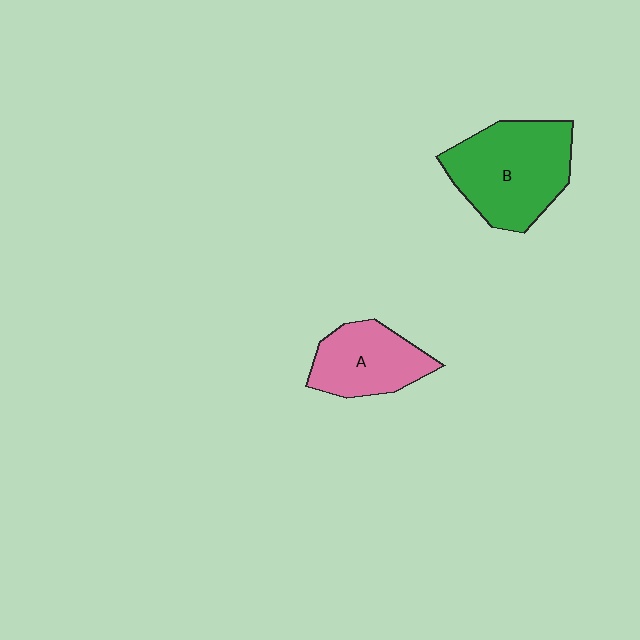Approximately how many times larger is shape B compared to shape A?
Approximately 1.5 times.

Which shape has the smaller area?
Shape A (pink).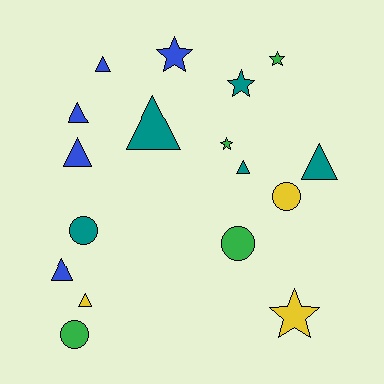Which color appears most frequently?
Teal, with 5 objects.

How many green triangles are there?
There are no green triangles.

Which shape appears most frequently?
Triangle, with 8 objects.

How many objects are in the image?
There are 17 objects.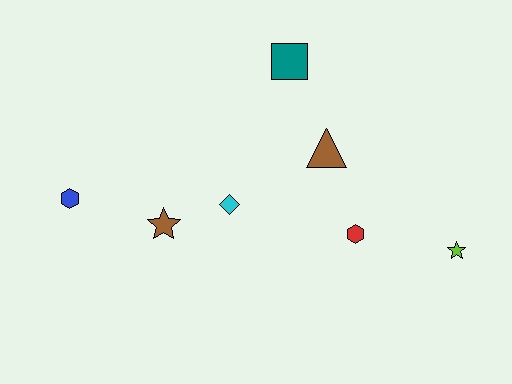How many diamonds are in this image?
There is 1 diamond.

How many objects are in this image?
There are 7 objects.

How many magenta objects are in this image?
There are no magenta objects.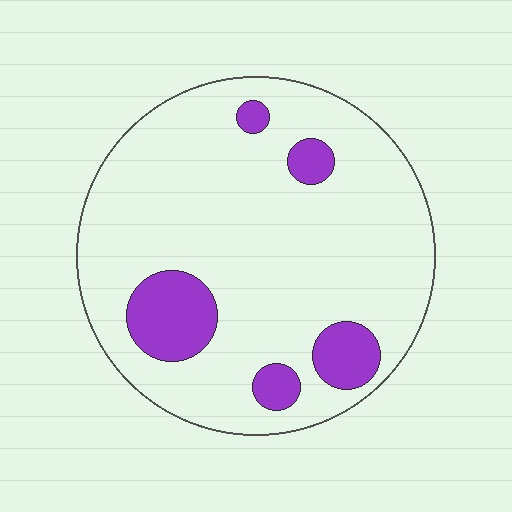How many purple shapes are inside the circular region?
5.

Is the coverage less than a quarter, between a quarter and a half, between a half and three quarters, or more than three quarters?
Less than a quarter.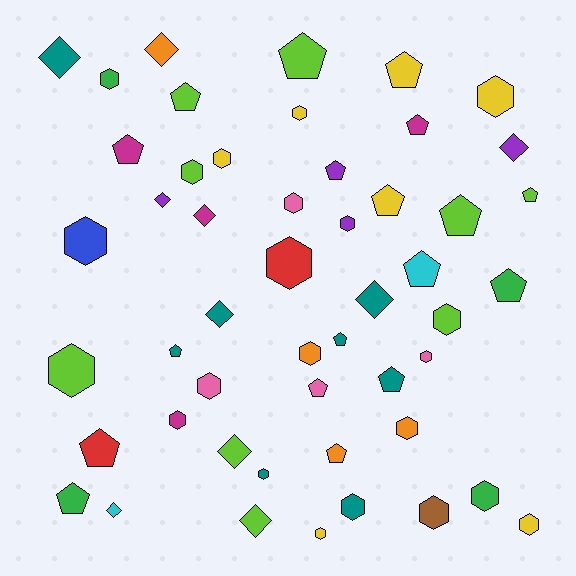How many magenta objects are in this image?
There are 4 magenta objects.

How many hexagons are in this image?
There are 22 hexagons.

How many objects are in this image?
There are 50 objects.